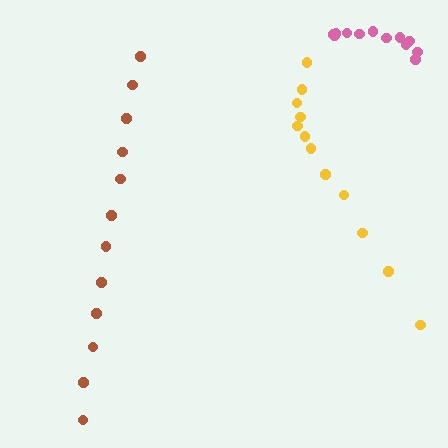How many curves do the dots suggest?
There are 3 distinct paths.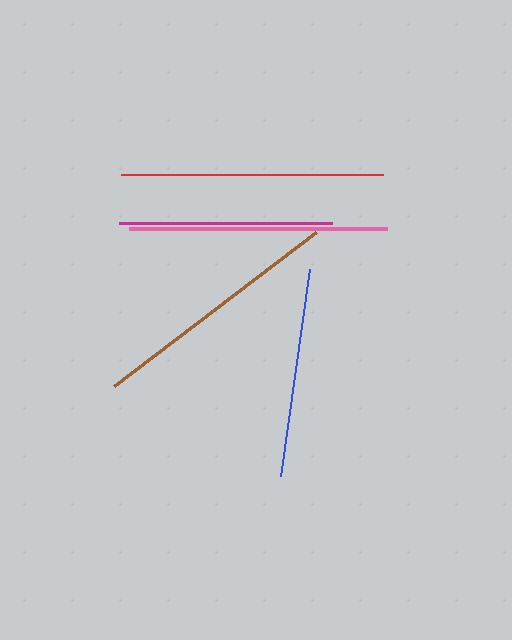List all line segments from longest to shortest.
From longest to shortest: red, pink, brown, magenta, blue.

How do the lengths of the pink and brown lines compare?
The pink and brown lines are approximately the same length.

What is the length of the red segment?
The red segment is approximately 261 pixels long.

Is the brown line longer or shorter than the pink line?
The pink line is longer than the brown line.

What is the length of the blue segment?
The blue segment is approximately 210 pixels long.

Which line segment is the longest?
The red line is the longest at approximately 261 pixels.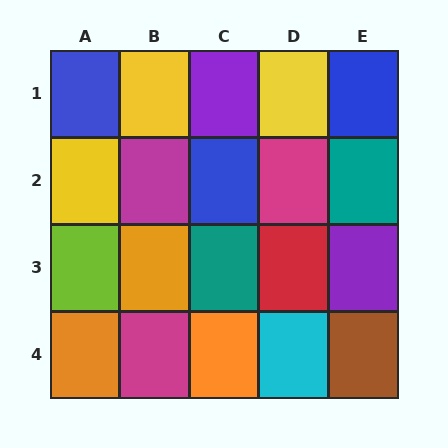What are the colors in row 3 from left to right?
Lime, orange, teal, red, purple.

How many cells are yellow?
3 cells are yellow.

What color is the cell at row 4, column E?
Brown.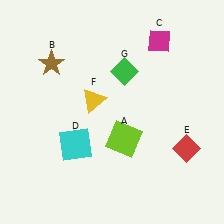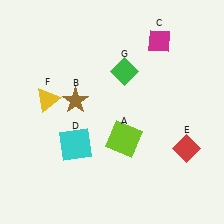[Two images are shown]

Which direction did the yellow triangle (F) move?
The yellow triangle (F) moved left.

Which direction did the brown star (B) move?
The brown star (B) moved down.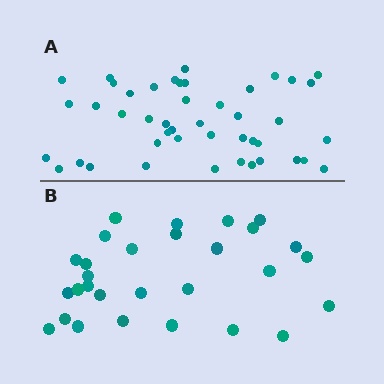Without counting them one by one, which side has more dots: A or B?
Region A (the top region) has more dots.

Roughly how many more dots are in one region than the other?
Region A has approximately 15 more dots than region B.